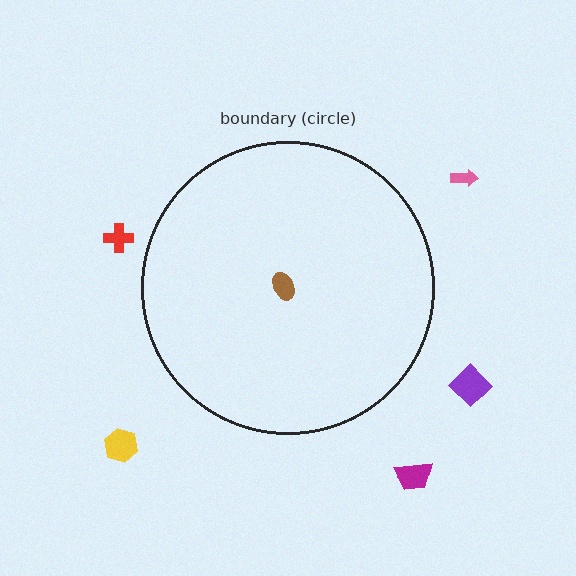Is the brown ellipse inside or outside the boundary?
Inside.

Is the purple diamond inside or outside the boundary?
Outside.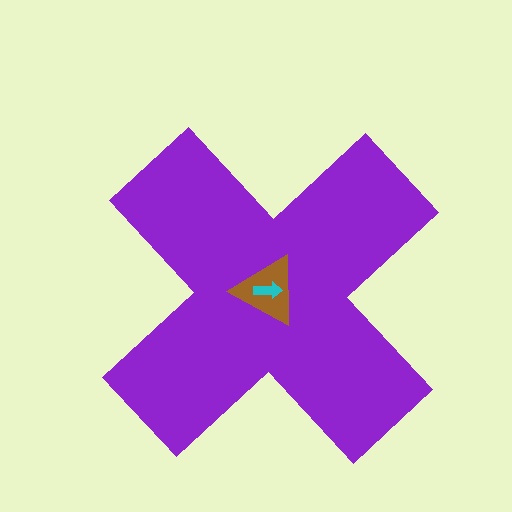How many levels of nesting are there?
3.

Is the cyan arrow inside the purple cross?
Yes.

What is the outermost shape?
The purple cross.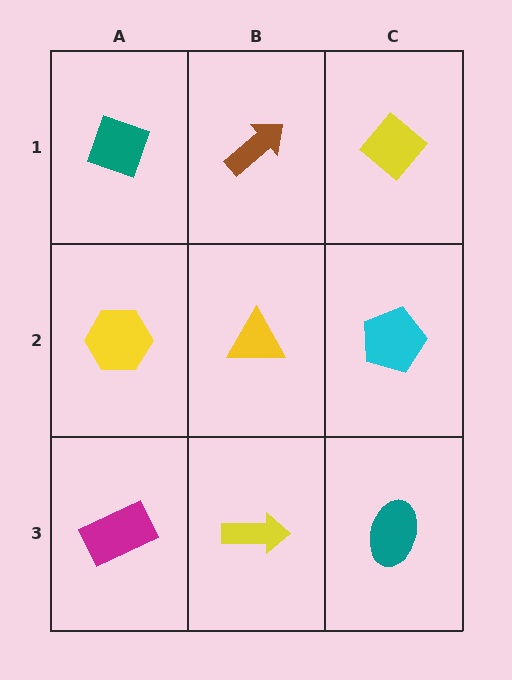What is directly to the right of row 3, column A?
A yellow arrow.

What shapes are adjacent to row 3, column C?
A cyan pentagon (row 2, column C), a yellow arrow (row 3, column B).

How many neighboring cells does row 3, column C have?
2.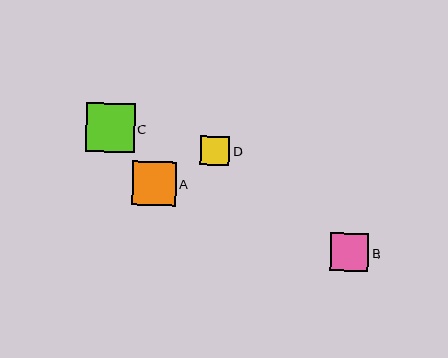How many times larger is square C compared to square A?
Square C is approximately 1.1 times the size of square A.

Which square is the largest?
Square C is the largest with a size of approximately 49 pixels.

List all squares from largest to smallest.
From largest to smallest: C, A, B, D.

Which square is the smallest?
Square D is the smallest with a size of approximately 29 pixels.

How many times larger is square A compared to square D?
Square A is approximately 1.5 times the size of square D.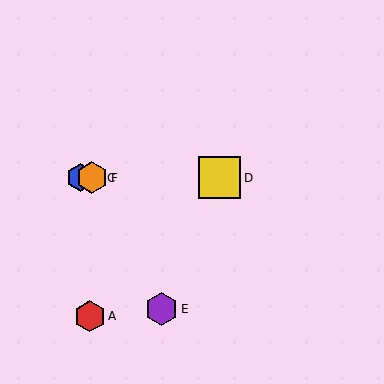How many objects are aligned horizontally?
4 objects (B, C, D, F) are aligned horizontally.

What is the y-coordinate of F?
Object F is at y≈178.